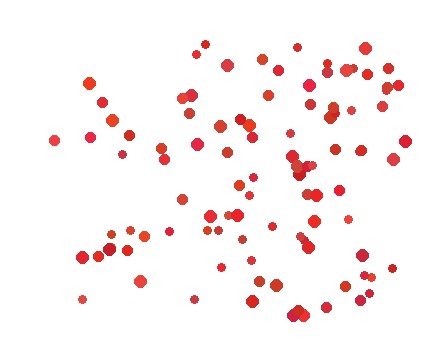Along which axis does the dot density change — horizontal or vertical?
Horizontal.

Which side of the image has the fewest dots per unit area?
The left.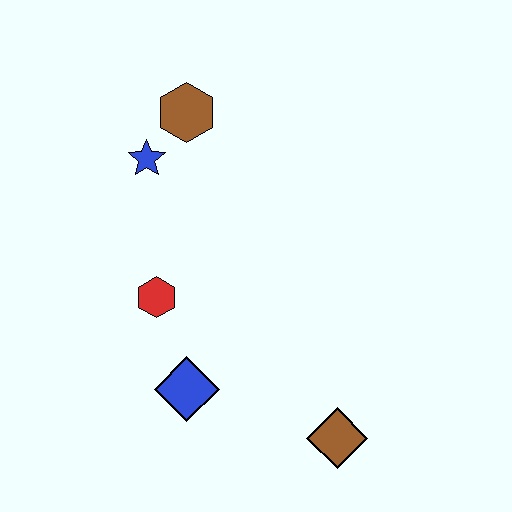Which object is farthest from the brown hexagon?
The brown diamond is farthest from the brown hexagon.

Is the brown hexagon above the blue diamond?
Yes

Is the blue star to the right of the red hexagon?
No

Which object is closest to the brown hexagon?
The blue star is closest to the brown hexagon.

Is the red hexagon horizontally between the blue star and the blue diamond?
Yes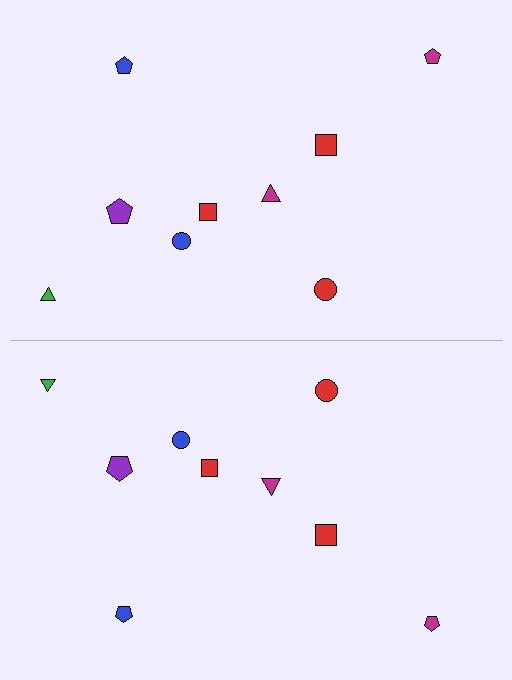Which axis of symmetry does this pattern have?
The pattern has a horizontal axis of symmetry running through the center of the image.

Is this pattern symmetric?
Yes, this pattern has bilateral (reflection) symmetry.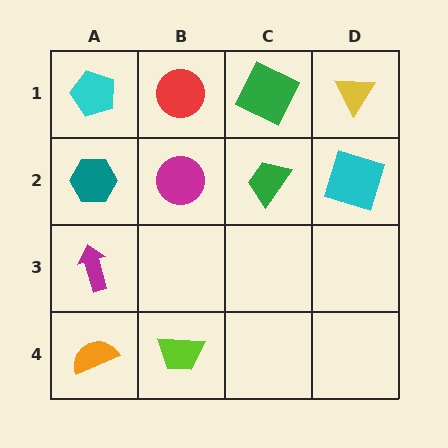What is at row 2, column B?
A magenta circle.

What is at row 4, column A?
An orange semicircle.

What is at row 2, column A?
A teal hexagon.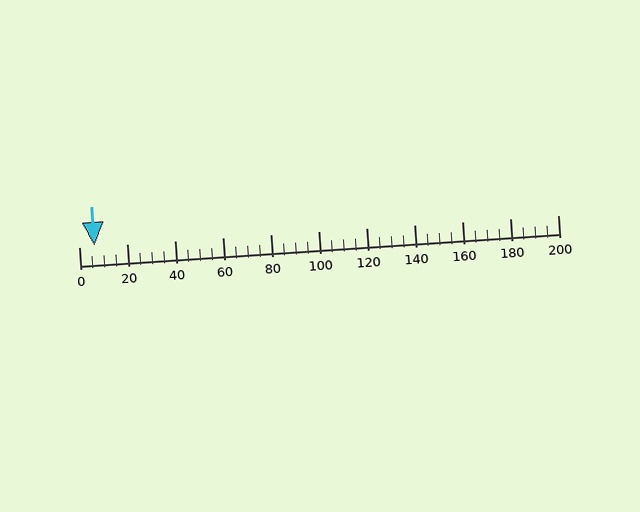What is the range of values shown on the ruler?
The ruler shows values from 0 to 200.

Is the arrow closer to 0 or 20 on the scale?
The arrow is closer to 0.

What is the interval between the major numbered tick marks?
The major tick marks are spaced 20 units apart.